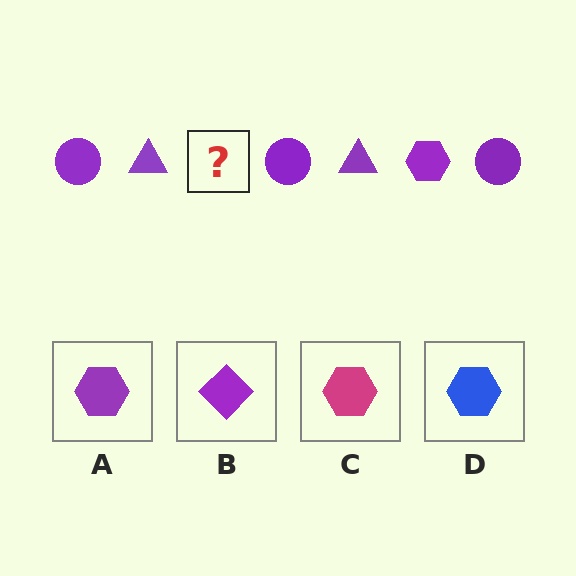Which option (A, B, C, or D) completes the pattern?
A.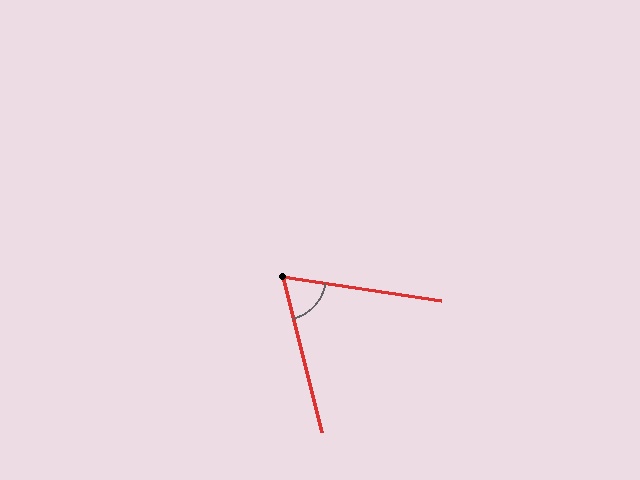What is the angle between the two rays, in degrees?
Approximately 67 degrees.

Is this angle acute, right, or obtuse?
It is acute.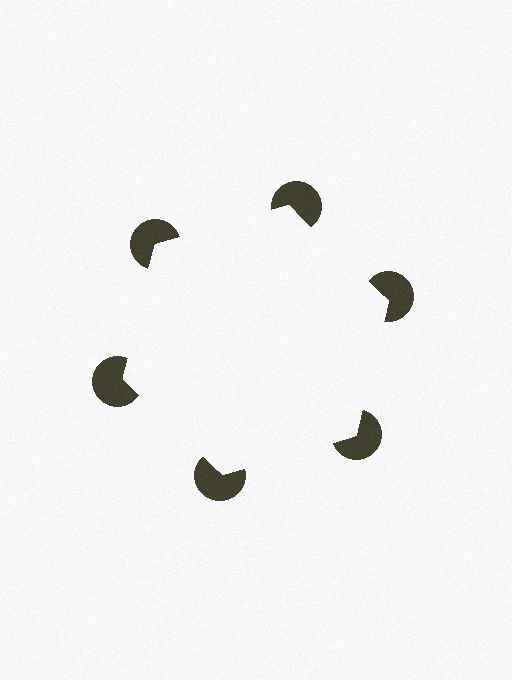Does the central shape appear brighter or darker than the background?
It typically appears slightly brighter than the background, even though no actual brightness change is drawn.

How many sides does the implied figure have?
6 sides.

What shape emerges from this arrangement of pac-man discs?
An illusory hexagon — its edges are inferred from the aligned wedge cuts in the pac-man discs, not physically drawn.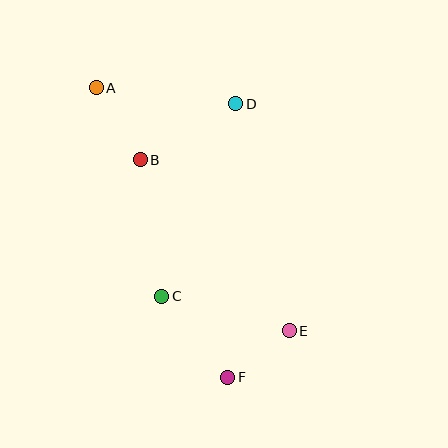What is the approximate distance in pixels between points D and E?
The distance between D and E is approximately 233 pixels.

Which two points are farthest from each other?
Points A and F are farthest from each other.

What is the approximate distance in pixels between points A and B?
The distance between A and B is approximately 84 pixels.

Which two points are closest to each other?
Points E and F are closest to each other.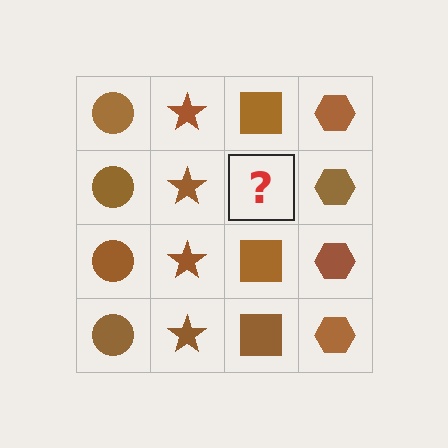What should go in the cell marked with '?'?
The missing cell should contain a brown square.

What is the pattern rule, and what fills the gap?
The rule is that each column has a consistent shape. The gap should be filled with a brown square.